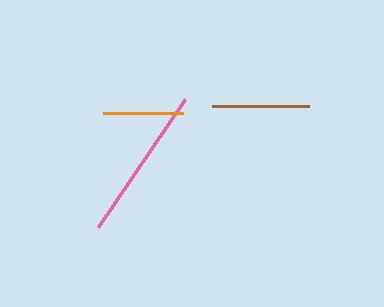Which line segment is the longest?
The pink line is the longest at approximately 154 pixels.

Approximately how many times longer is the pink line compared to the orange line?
The pink line is approximately 1.9 times the length of the orange line.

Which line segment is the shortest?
The orange line is the shortest at approximately 80 pixels.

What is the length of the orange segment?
The orange segment is approximately 80 pixels long.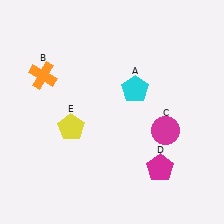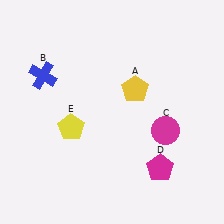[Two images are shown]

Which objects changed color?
A changed from cyan to yellow. B changed from orange to blue.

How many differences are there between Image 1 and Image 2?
There are 2 differences between the two images.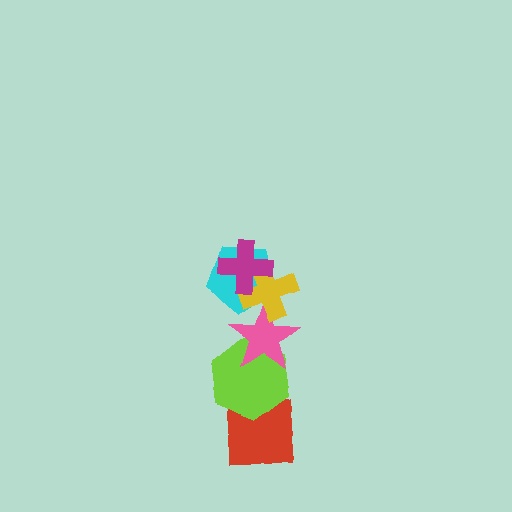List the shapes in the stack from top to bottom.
From top to bottom: the magenta cross, the yellow cross, the cyan pentagon, the pink star, the lime hexagon, the red square.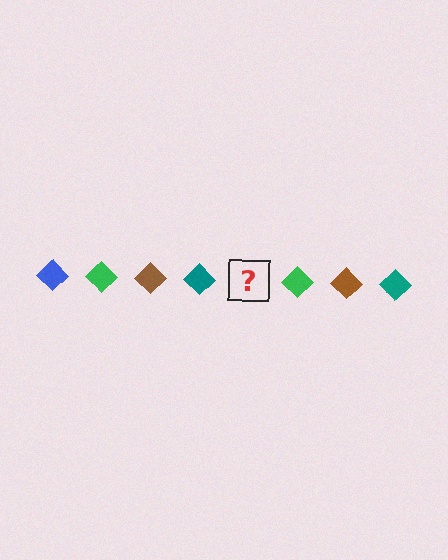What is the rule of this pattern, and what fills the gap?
The rule is that the pattern cycles through blue, green, brown, teal diamonds. The gap should be filled with a blue diamond.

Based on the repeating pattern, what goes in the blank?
The blank should be a blue diamond.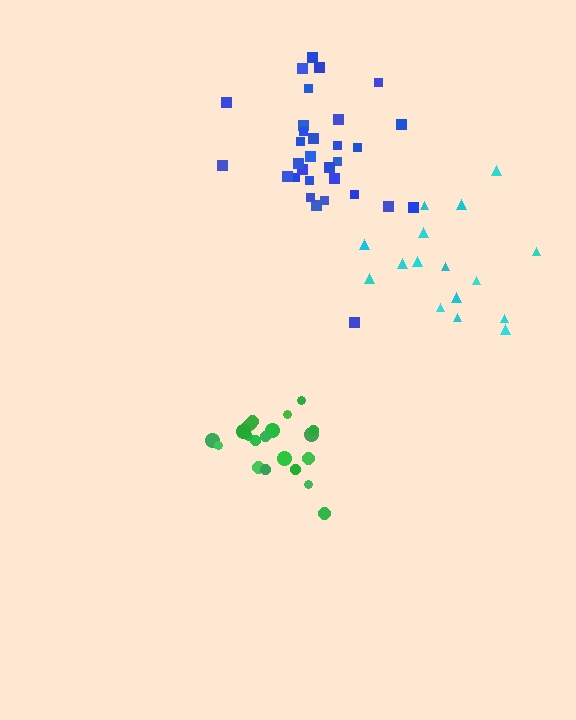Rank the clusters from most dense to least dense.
green, blue, cyan.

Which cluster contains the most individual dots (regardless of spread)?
Blue (31).